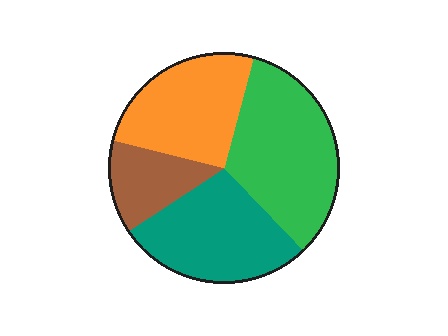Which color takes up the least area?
Brown, at roughly 15%.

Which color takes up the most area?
Green, at roughly 35%.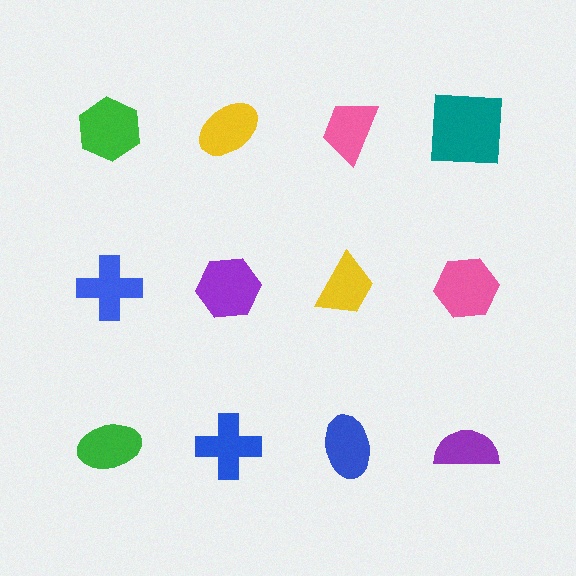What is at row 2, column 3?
A yellow trapezoid.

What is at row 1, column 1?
A green hexagon.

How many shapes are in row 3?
4 shapes.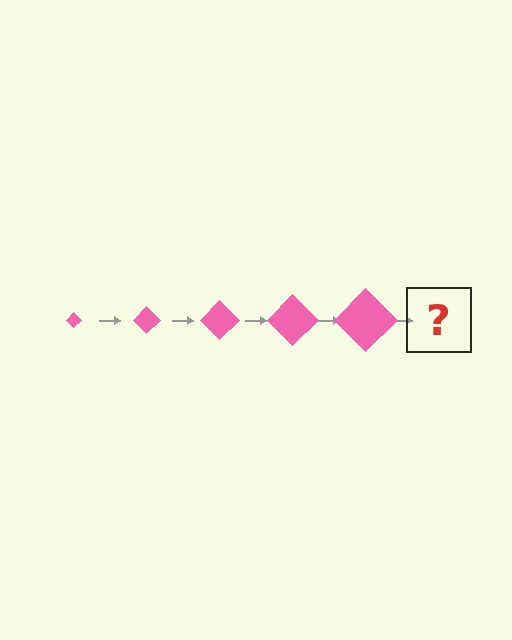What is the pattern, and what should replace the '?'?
The pattern is that the diamond gets progressively larger each step. The '?' should be a pink diamond, larger than the previous one.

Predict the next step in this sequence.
The next step is a pink diamond, larger than the previous one.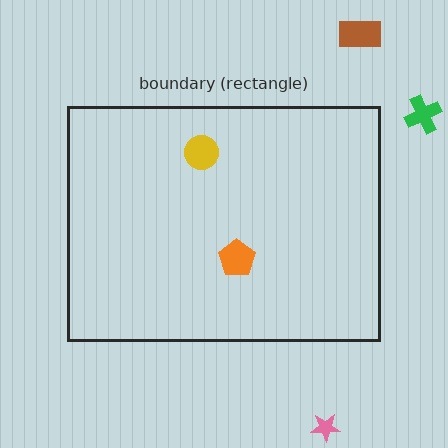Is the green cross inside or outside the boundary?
Outside.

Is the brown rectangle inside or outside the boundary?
Outside.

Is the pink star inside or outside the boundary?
Outside.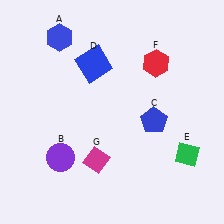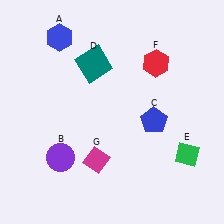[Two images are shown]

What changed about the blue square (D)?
In Image 1, D is blue. In Image 2, it changed to teal.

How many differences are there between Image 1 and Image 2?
There is 1 difference between the two images.